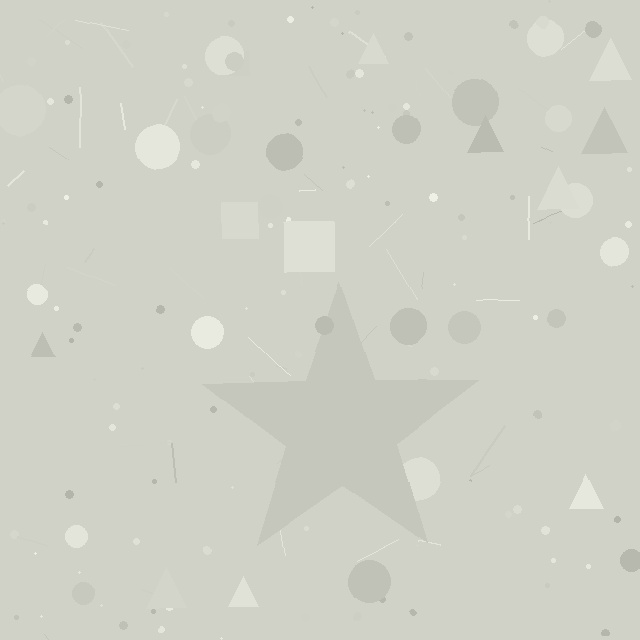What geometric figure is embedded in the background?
A star is embedded in the background.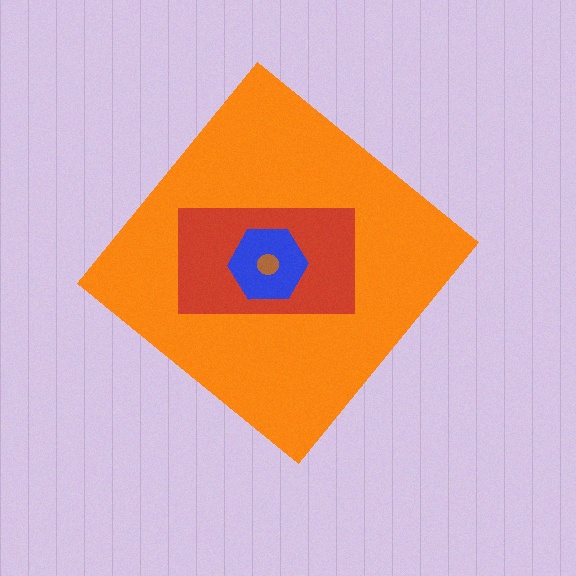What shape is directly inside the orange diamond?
The red rectangle.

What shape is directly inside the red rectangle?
The blue hexagon.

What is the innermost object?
The brown circle.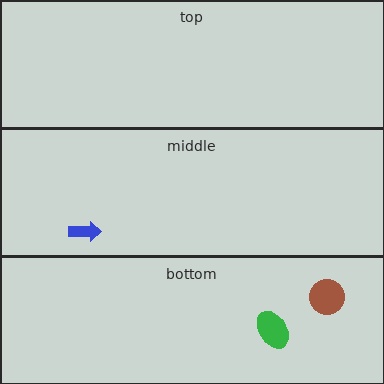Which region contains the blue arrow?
The middle region.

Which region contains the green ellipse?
The bottom region.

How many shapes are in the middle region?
1.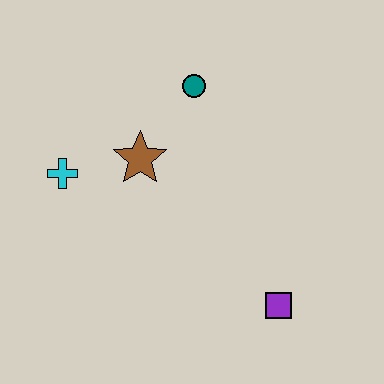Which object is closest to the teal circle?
The brown star is closest to the teal circle.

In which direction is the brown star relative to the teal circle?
The brown star is below the teal circle.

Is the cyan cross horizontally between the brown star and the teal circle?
No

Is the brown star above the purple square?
Yes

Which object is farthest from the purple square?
The cyan cross is farthest from the purple square.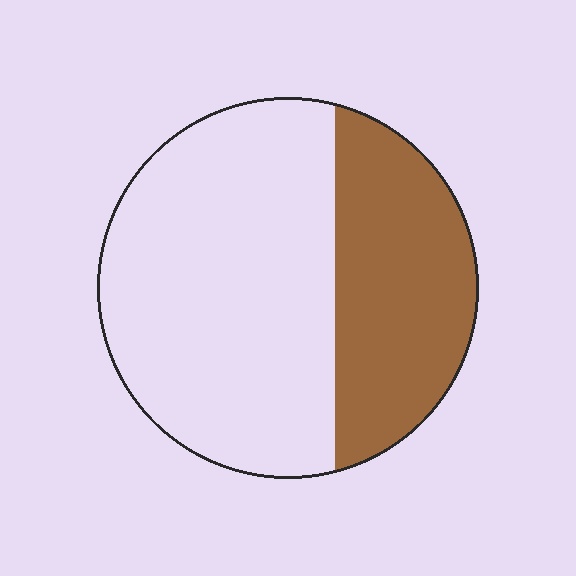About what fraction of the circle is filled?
About one third (1/3).